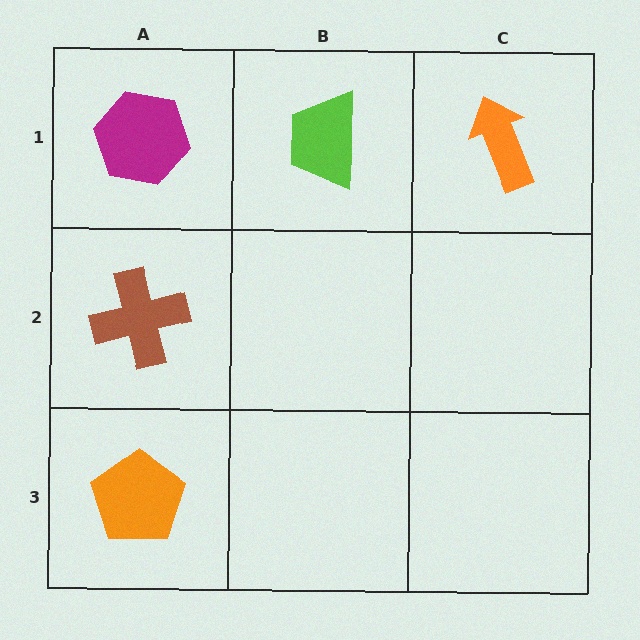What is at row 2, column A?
A brown cross.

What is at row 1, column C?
An orange arrow.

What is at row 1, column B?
A lime trapezoid.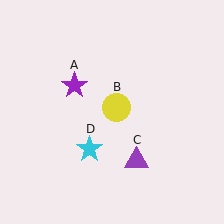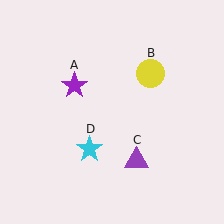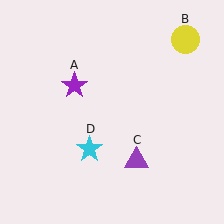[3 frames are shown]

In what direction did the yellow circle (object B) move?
The yellow circle (object B) moved up and to the right.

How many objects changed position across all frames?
1 object changed position: yellow circle (object B).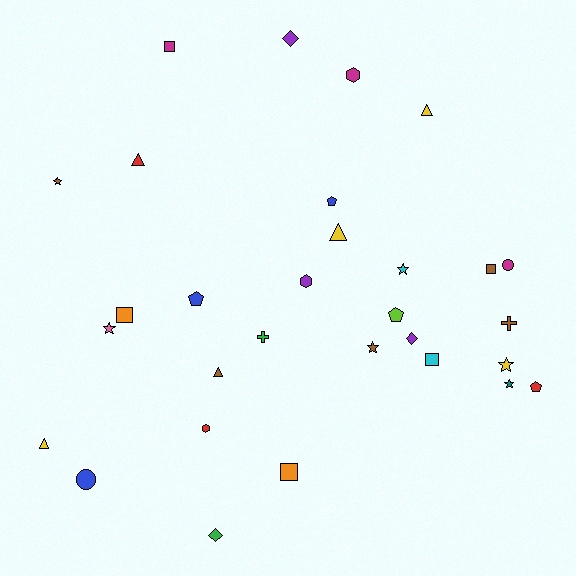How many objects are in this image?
There are 30 objects.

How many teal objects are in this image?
There is 1 teal object.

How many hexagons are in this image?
There are 3 hexagons.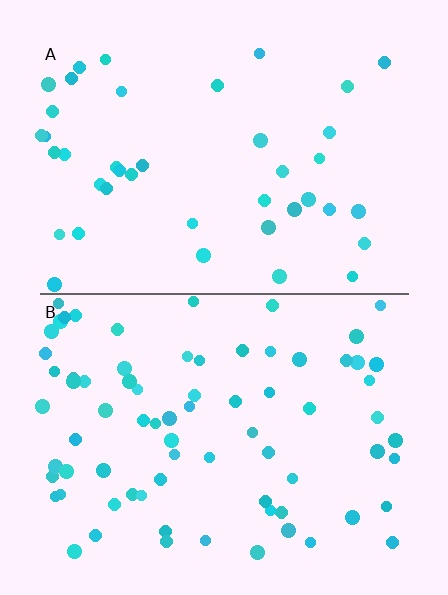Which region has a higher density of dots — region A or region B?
B (the bottom).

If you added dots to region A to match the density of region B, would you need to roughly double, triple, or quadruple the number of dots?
Approximately double.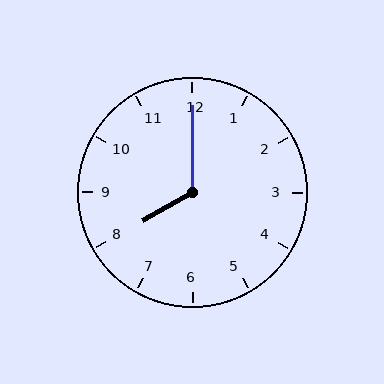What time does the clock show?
8:00.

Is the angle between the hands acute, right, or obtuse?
It is obtuse.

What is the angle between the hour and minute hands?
Approximately 120 degrees.